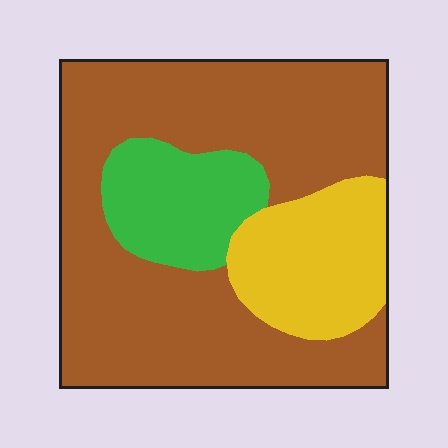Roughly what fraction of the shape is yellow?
Yellow takes up about one fifth (1/5) of the shape.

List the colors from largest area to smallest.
From largest to smallest: brown, yellow, green.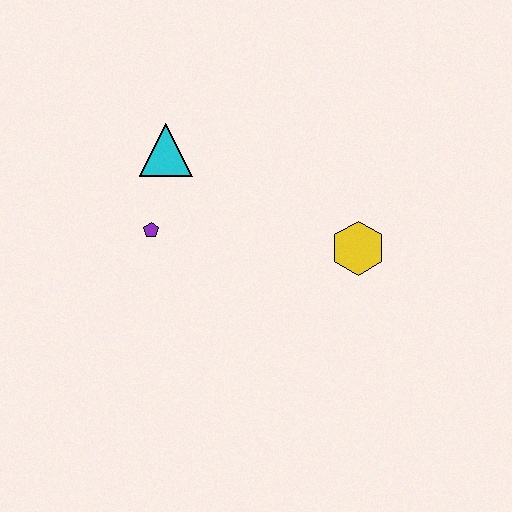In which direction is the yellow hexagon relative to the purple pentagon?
The yellow hexagon is to the right of the purple pentagon.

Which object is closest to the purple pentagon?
The cyan triangle is closest to the purple pentagon.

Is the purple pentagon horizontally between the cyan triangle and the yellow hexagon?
No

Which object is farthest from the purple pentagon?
The yellow hexagon is farthest from the purple pentagon.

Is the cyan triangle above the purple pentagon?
Yes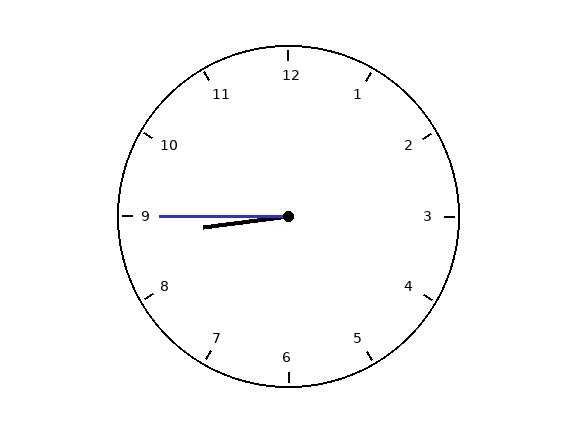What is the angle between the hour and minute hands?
Approximately 8 degrees.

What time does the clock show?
8:45.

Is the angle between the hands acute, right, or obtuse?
It is acute.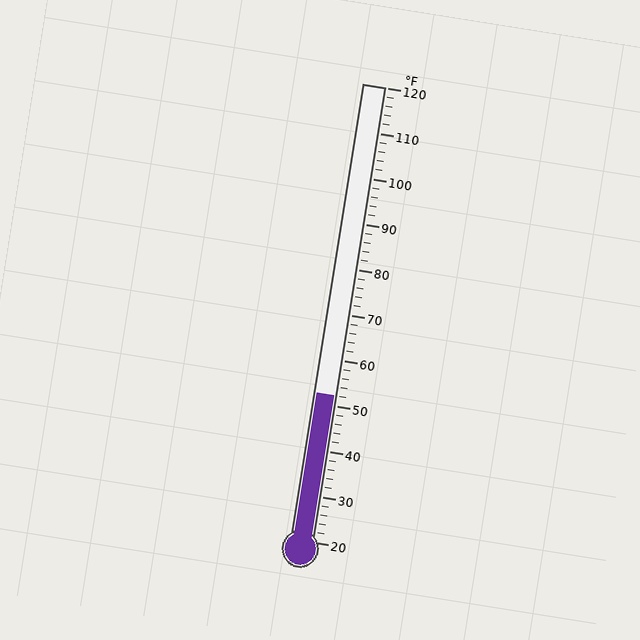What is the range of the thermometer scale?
The thermometer scale ranges from 20°F to 120°F.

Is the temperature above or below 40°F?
The temperature is above 40°F.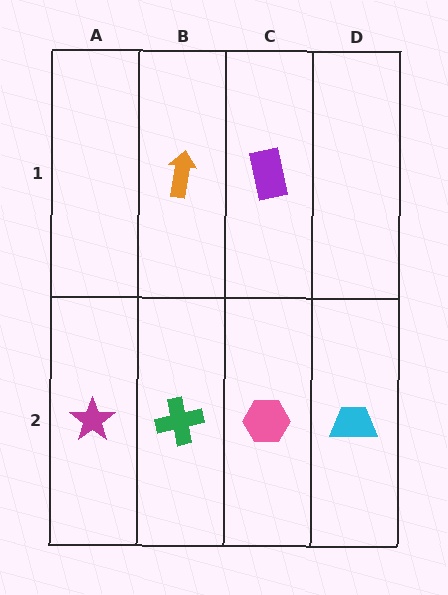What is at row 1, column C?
A purple rectangle.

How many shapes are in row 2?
4 shapes.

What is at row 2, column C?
A pink hexagon.